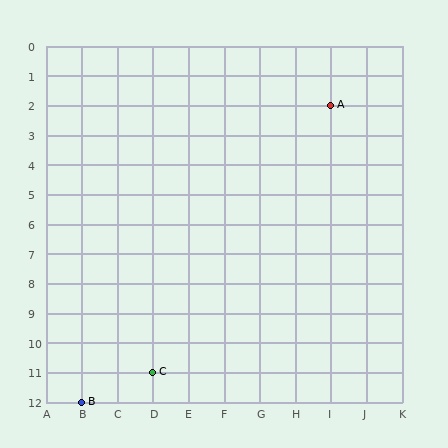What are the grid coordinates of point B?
Point B is at grid coordinates (B, 12).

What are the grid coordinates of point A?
Point A is at grid coordinates (I, 2).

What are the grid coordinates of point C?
Point C is at grid coordinates (D, 11).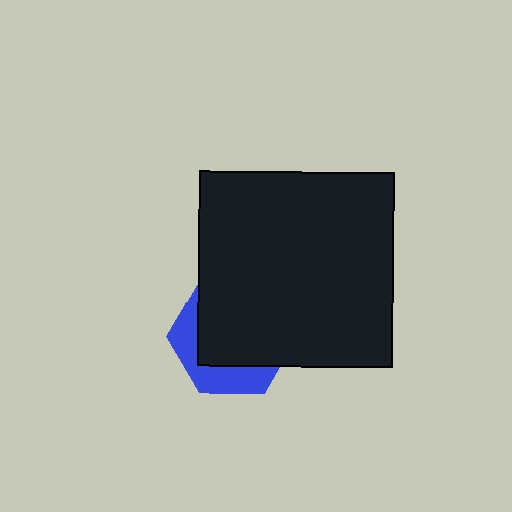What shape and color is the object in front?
The object in front is a black square.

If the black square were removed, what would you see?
You would see the complete blue hexagon.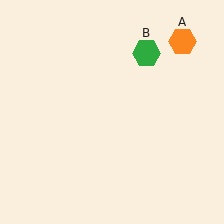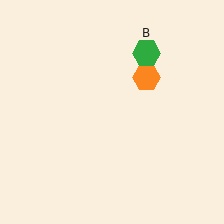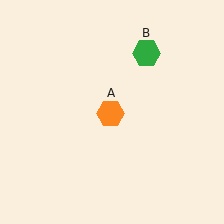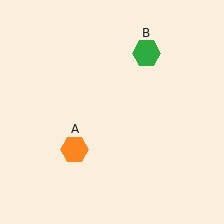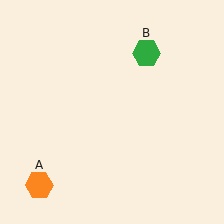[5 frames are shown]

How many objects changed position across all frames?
1 object changed position: orange hexagon (object A).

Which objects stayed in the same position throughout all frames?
Green hexagon (object B) remained stationary.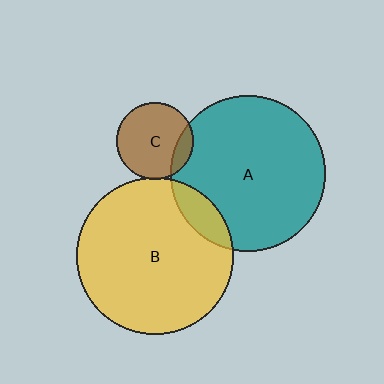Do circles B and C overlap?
Yes.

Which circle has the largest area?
Circle B (yellow).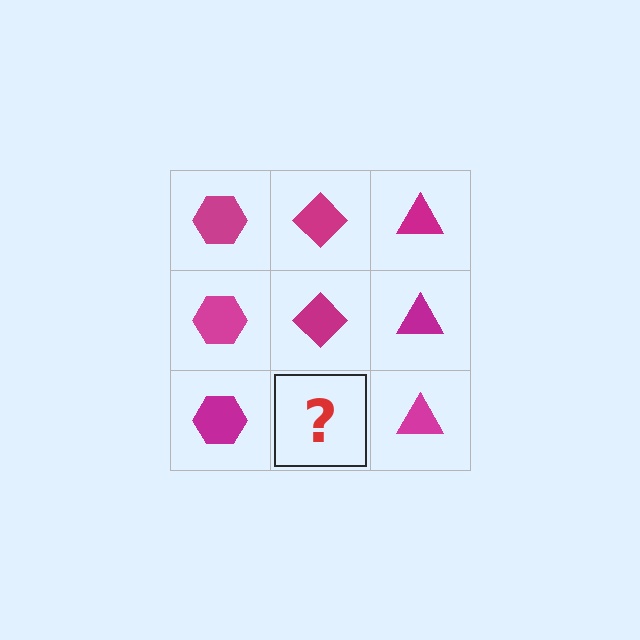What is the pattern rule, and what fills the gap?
The rule is that each column has a consistent shape. The gap should be filled with a magenta diamond.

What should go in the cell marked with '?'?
The missing cell should contain a magenta diamond.